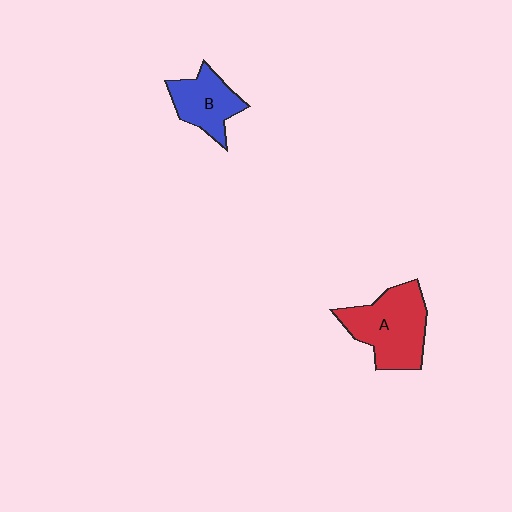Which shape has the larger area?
Shape A (red).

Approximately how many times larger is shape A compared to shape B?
Approximately 1.5 times.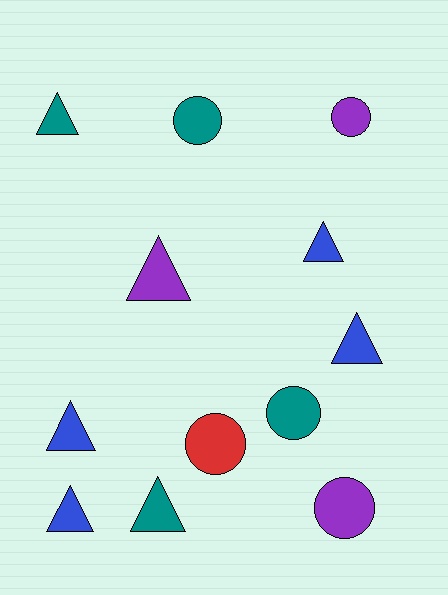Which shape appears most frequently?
Triangle, with 7 objects.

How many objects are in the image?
There are 12 objects.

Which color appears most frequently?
Teal, with 4 objects.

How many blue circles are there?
There are no blue circles.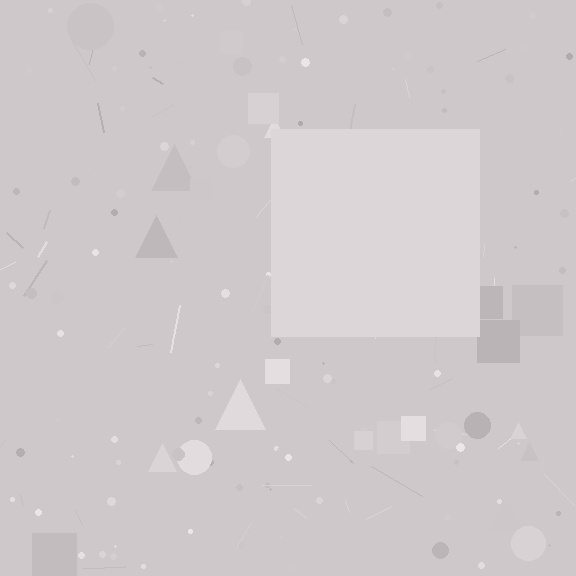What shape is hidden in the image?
A square is hidden in the image.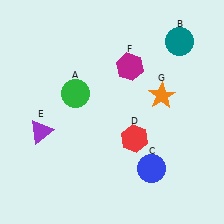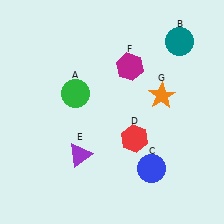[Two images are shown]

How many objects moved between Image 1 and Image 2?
1 object moved between the two images.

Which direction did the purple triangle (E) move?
The purple triangle (E) moved right.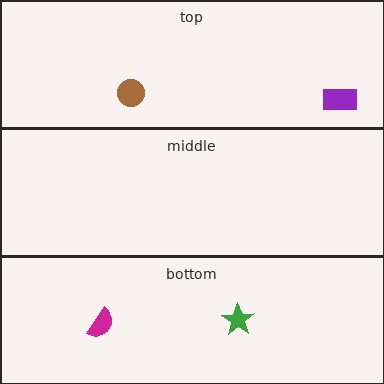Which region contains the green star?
The bottom region.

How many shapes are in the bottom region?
2.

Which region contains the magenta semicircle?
The bottom region.